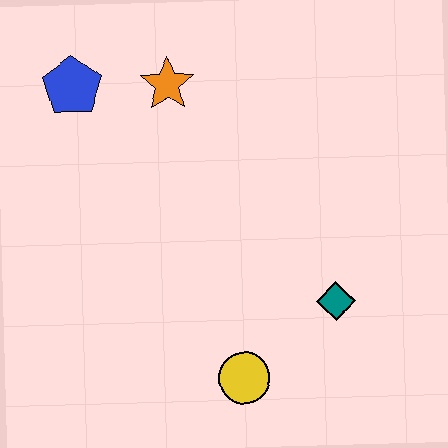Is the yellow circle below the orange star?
Yes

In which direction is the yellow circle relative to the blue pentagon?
The yellow circle is below the blue pentagon.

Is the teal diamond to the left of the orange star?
No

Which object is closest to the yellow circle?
The teal diamond is closest to the yellow circle.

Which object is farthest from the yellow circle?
The blue pentagon is farthest from the yellow circle.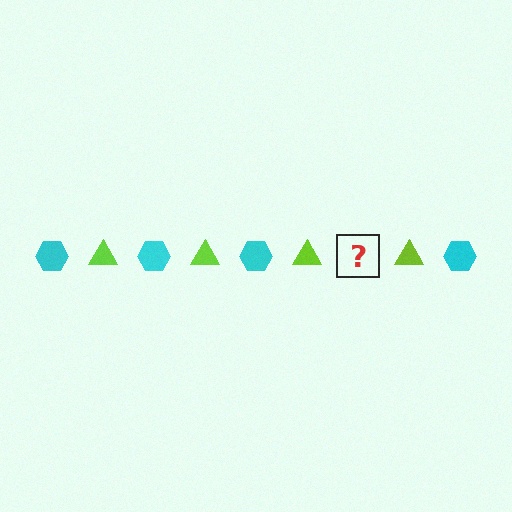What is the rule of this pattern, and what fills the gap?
The rule is that the pattern alternates between cyan hexagon and lime triangle. The gap should be filled with a cyan hexagon.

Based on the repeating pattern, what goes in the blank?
The blank should be a cyan hexagon.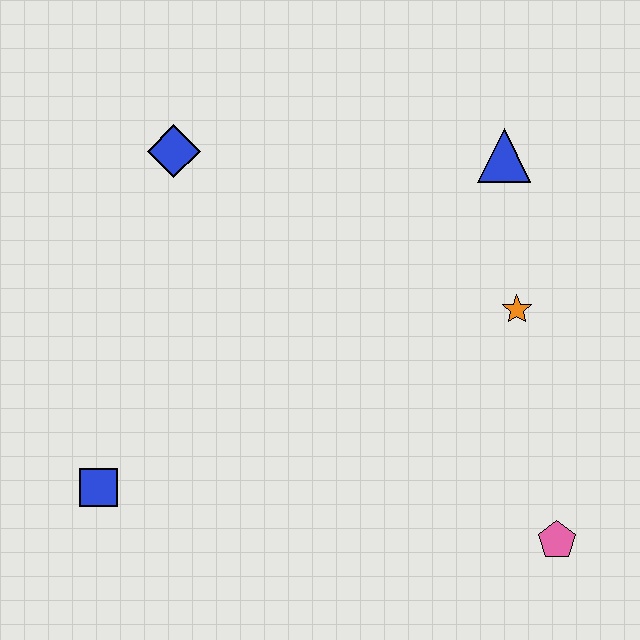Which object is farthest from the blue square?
The blue triangle is farthest from the blue square.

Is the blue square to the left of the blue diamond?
Yes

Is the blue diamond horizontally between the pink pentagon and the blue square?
Yes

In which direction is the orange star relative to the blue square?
The orange star is to the right of the blue square.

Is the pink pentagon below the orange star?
Yes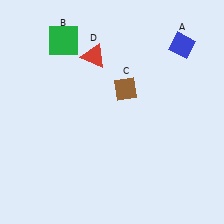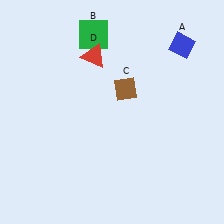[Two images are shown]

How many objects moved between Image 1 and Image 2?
1 object moved between the two images.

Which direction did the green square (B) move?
The green square (B) moved right.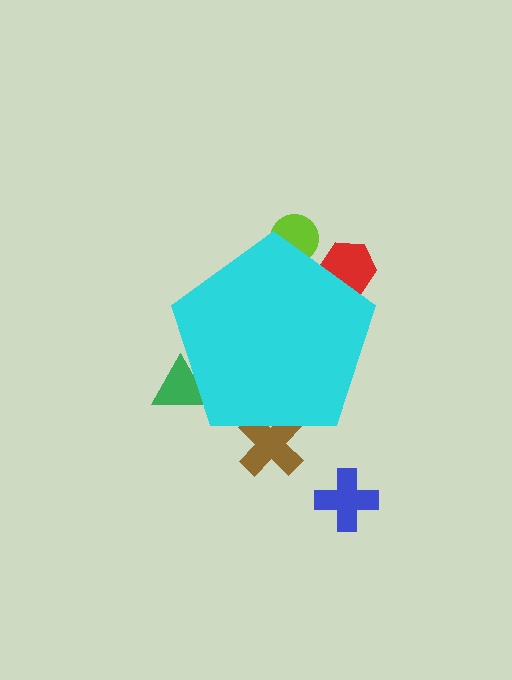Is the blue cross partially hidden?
No, the blue cross is fully visible.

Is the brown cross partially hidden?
Yes, the brown cross is partially hidden behind the cyan pentagon.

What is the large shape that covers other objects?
A cyan pentagon.